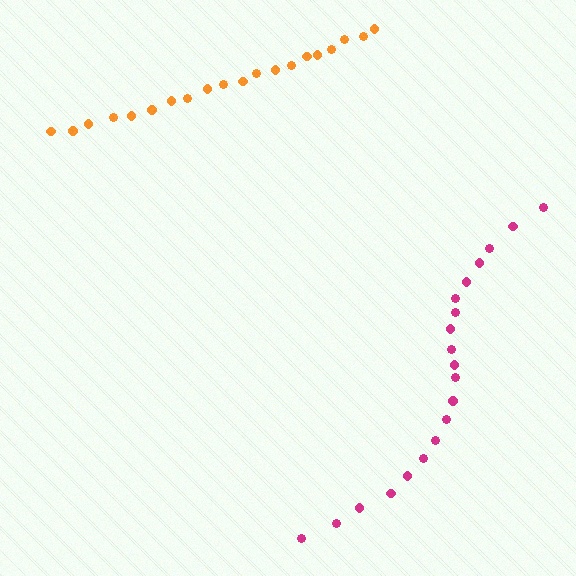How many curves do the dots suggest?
There are 2 distinct paths.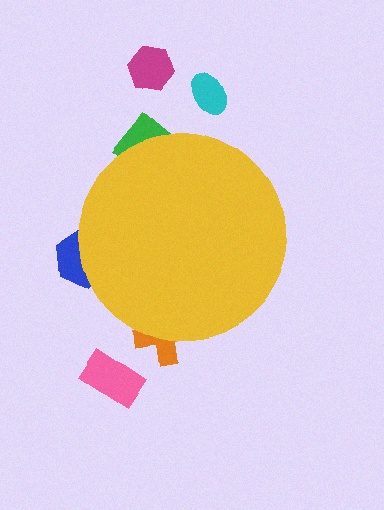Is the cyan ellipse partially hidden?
No, the cyan ellipse is fully visible.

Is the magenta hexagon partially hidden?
No, the magenta hexagon is fully visible.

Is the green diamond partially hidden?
Yes, the green diamond is partially hidden behind the yellow circle.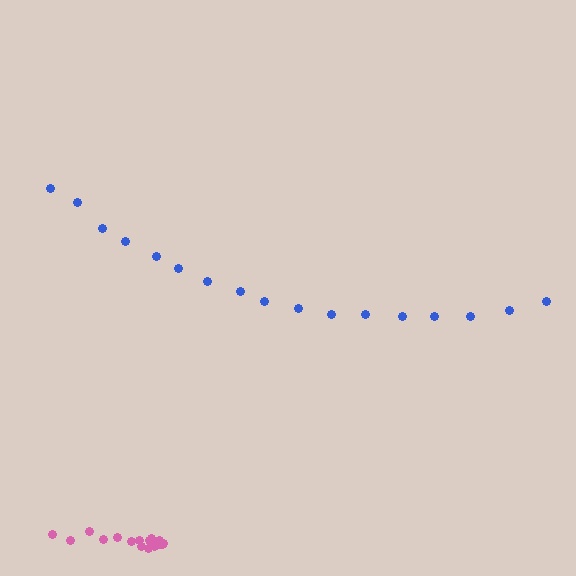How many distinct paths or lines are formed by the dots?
There are 2 distinct paths.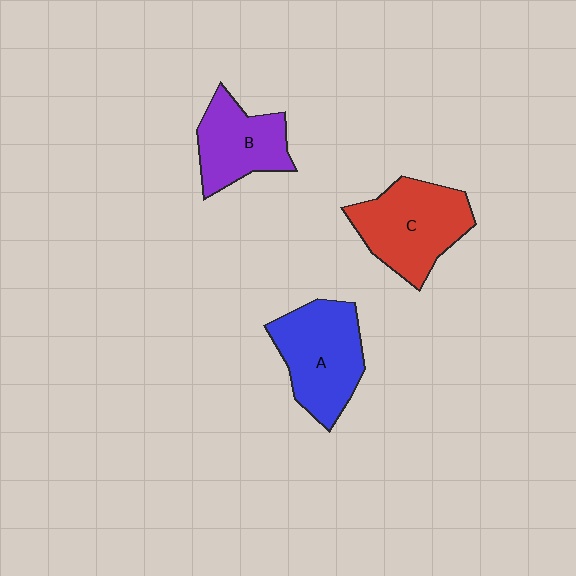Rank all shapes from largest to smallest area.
From largest to smallest: C (red), A (blue), B (purple).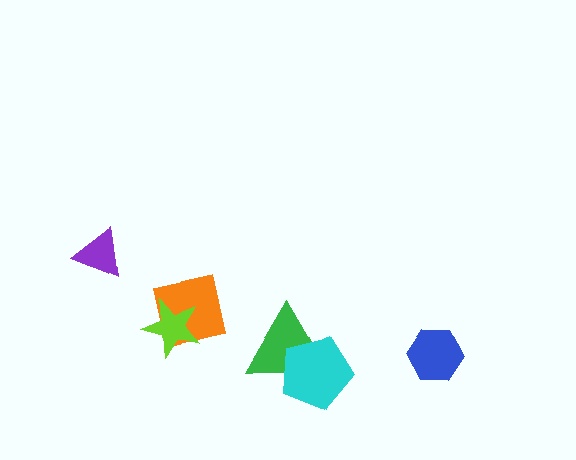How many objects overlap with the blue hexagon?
0 objects overlap with the blue hexagon.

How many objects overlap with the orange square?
1 object overlaps with the orange square.